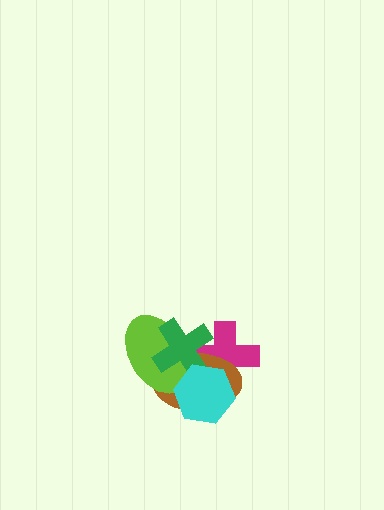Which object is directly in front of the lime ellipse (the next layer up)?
The green cross is directly in front of the lime ellipse.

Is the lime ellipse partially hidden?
Yes, it is partially covered by another shape.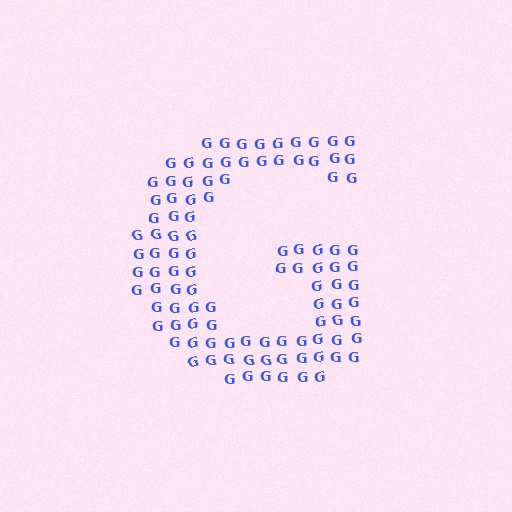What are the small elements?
The small elements are letter G's.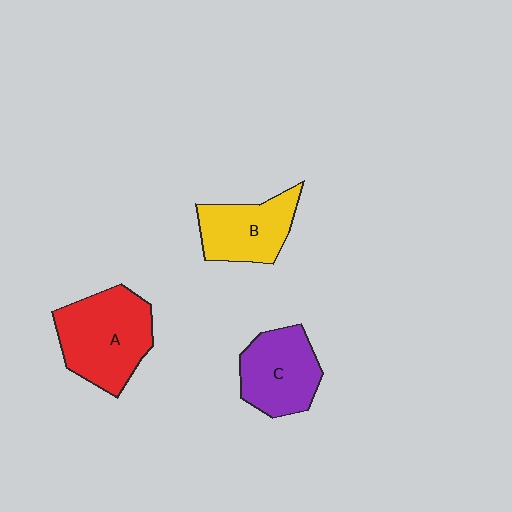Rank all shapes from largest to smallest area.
From largest to smallest: A (red), C (purple), B (yellow).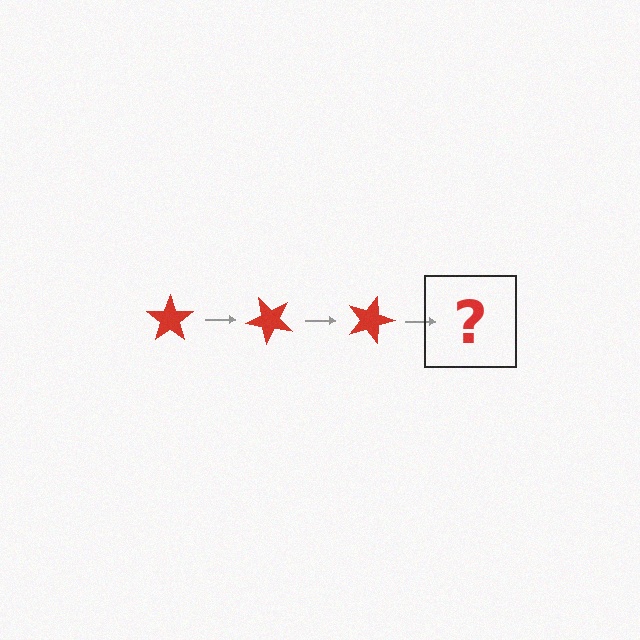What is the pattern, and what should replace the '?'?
The pattern is that the star rotates 45 degrees each step. The '?' should be a red star rotated 135 degrees.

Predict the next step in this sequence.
The next step is a red star rotated 135 degrees.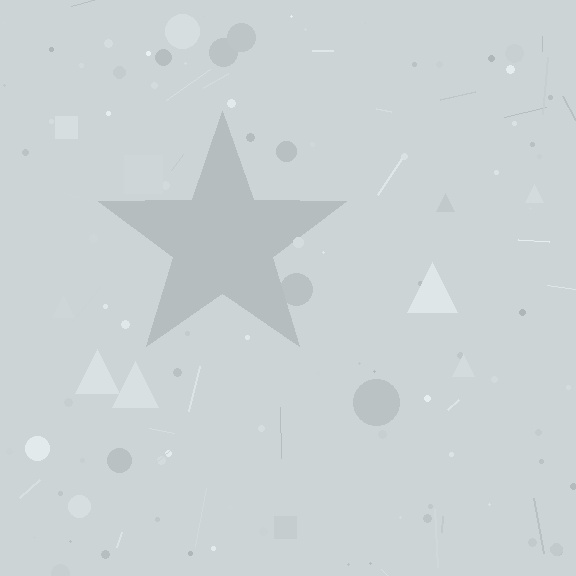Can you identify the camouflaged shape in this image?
The camouflaged shape is a star.